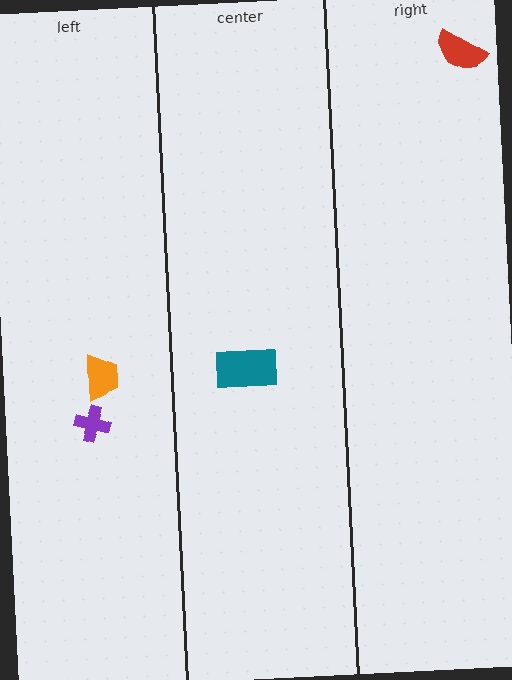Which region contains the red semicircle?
The right region.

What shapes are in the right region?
The red semicircle.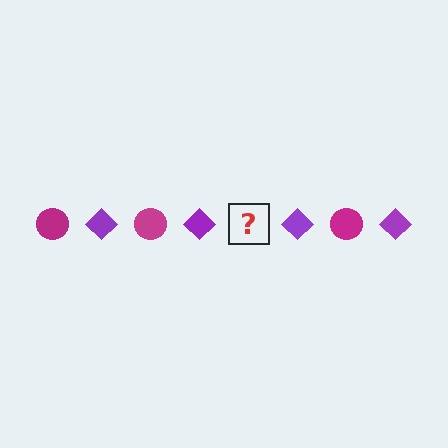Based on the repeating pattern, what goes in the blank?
The blank should be a magenta circle.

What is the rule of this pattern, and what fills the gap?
The rule is that the pattern alternates between magenta circle and purple diamond. The gap should be filled with a magenta circle.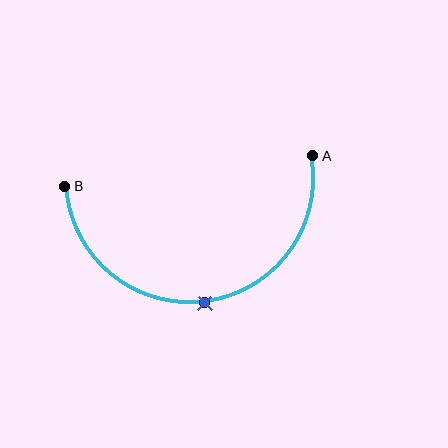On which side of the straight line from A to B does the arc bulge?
The arc bulges below the straight line connecting A and B.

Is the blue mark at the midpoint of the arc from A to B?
Yes. The blue mark lies on the arc at equal arc-length from both A and B — it is the arc midpoint.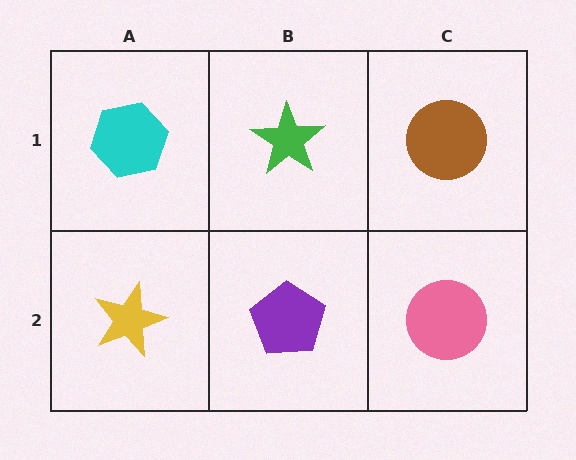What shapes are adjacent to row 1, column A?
A yellow star (row 2, column A), a green star (row 1, column B).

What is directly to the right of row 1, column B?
A brown circle.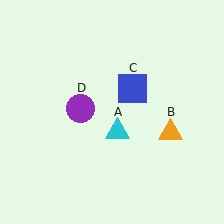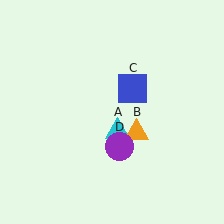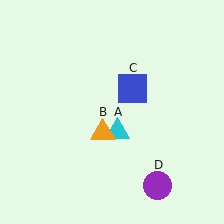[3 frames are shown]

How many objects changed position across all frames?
2 objects changed position: orange triangle (object B), purple circle (object D).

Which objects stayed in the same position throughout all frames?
Cyan triangle (object A) and blue square (object C) remained stationary.